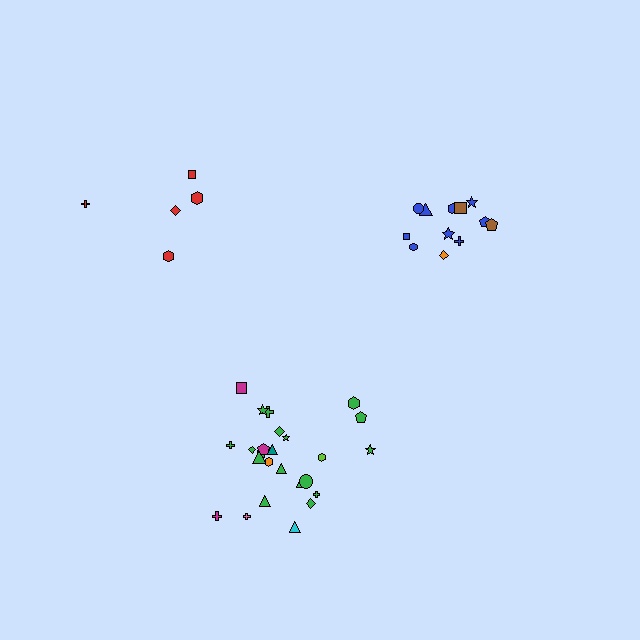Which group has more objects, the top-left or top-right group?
The top-right group.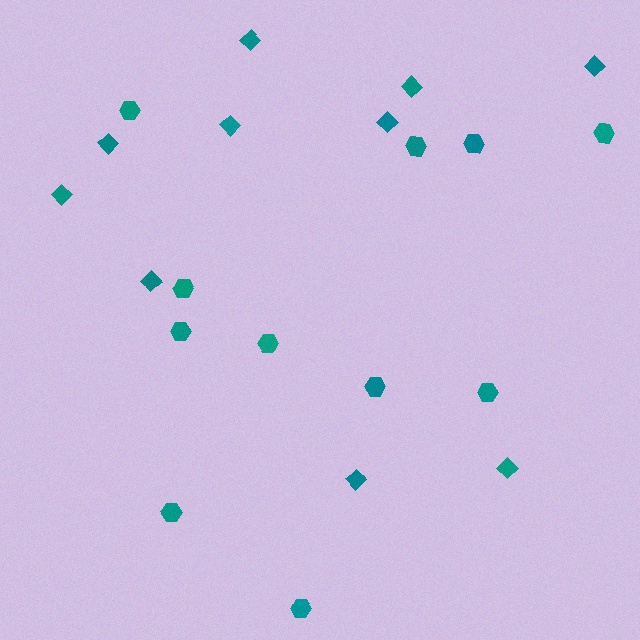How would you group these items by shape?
There are 2 groups: one group of hexagons (11) and one group of diamonds (10).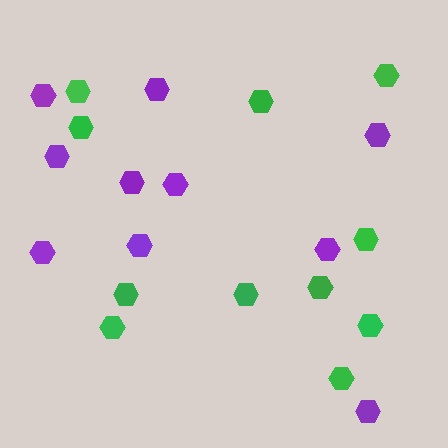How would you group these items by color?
There are 2 groups: one group of green hexagons (11) and one group of purple hexagons (10).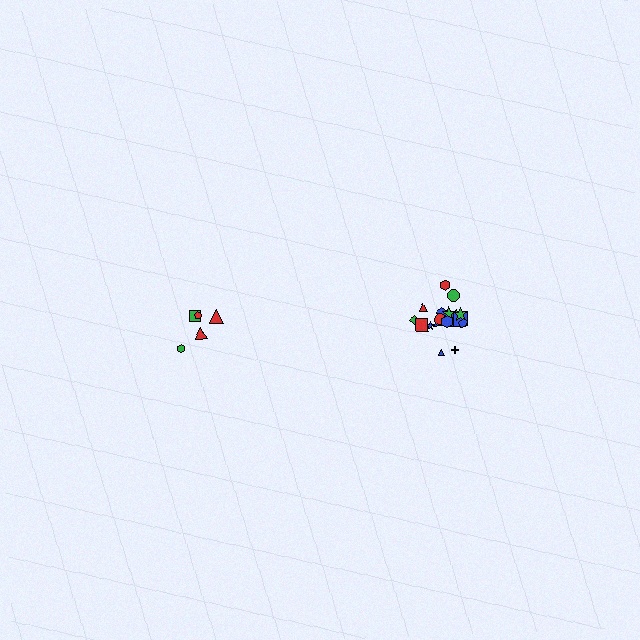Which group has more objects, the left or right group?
The right group.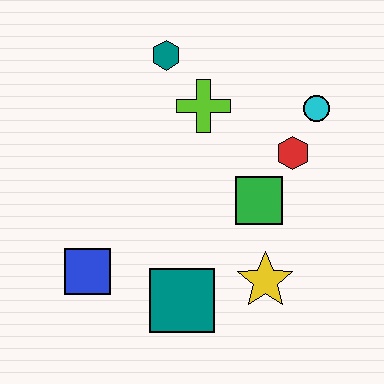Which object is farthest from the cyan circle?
The blue square is farthest from the cyan circle.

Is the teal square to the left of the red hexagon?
Yes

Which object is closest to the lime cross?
The teal hexagon is closest to the lime cross.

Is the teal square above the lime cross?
No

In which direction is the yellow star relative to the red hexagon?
The yellow star is below the red hexagon.